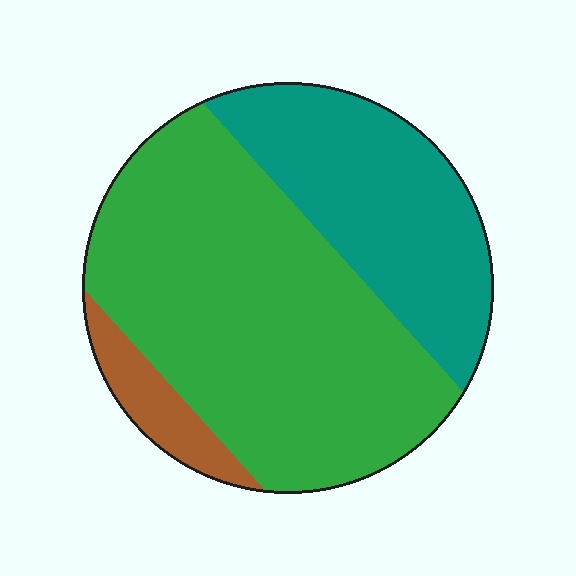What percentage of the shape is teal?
Teal covers 32% of the shape.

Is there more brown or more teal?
Teal.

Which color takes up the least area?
Brown, at roughly 10%.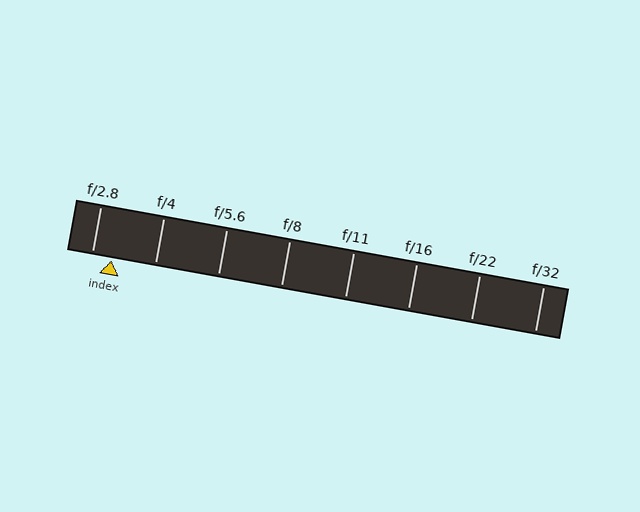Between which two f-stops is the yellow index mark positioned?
The index mark is between f/2.8 and f/4.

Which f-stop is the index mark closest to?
The index mark is closest to f/2.8.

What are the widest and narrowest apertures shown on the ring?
The widest aperture shown is f/2.8 and the narrowest is f/32.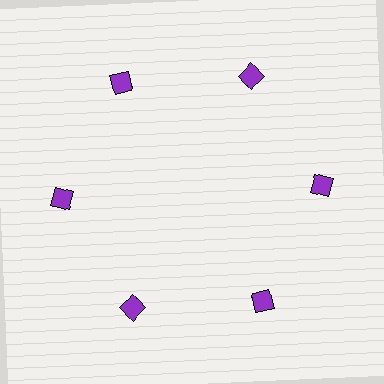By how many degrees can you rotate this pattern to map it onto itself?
The pattern maps onto itself every 60 degrees of rotation.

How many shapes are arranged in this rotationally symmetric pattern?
There are 6 shapes, arranged in 6 groups of 1.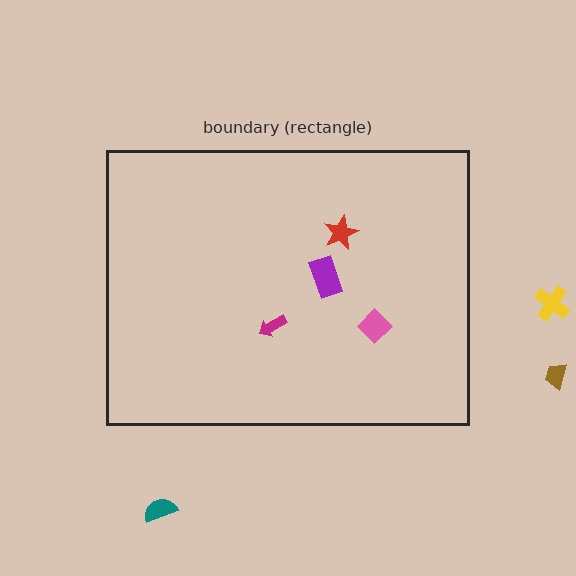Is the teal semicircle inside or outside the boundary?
Outside.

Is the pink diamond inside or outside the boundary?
Inside.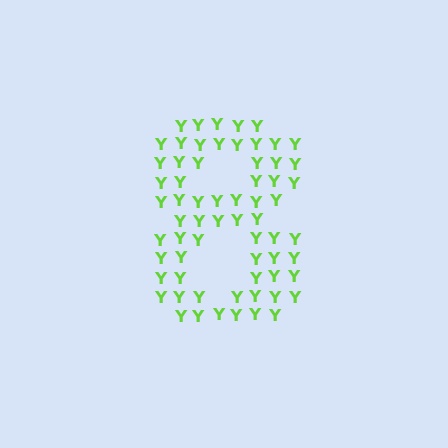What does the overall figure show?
The overall figure shows the digit 8.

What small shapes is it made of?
It is made of small letter Y's.